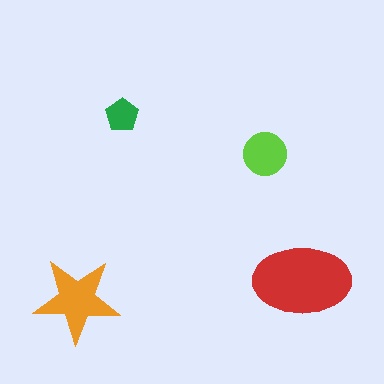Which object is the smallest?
The green pentagon.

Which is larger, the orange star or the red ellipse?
The red ellipse.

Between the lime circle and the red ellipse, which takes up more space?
The red ellipse.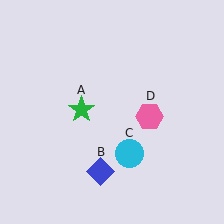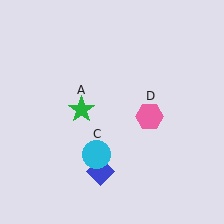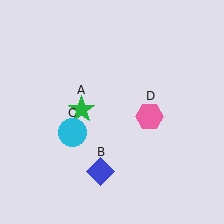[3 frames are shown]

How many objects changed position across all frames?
1 object changed position: cyan circle (object C).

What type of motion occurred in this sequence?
The cyan circle (object C) rotated clockwise around the center of the scene.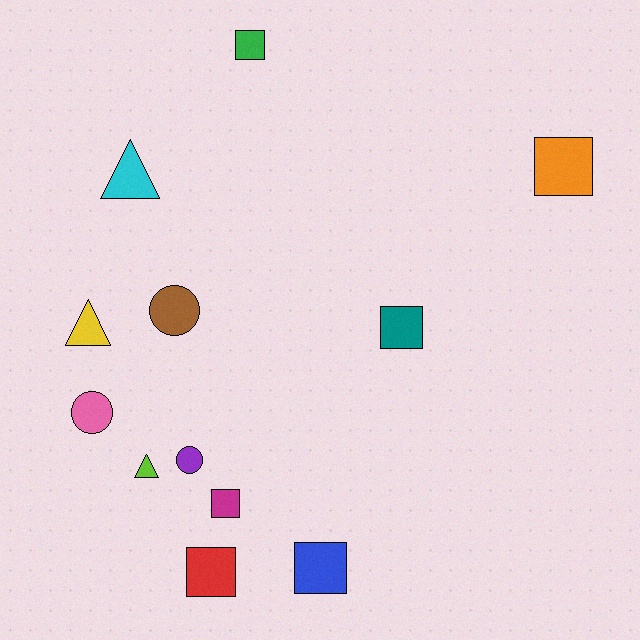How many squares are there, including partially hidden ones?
There are 6 squares.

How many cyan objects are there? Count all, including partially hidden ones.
There is 1 cyan object.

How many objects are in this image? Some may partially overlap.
There are 12 objects.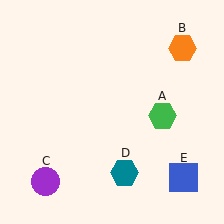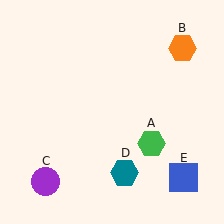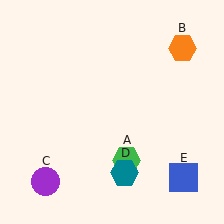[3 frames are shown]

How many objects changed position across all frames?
1 object changed position: green hexagon (object A).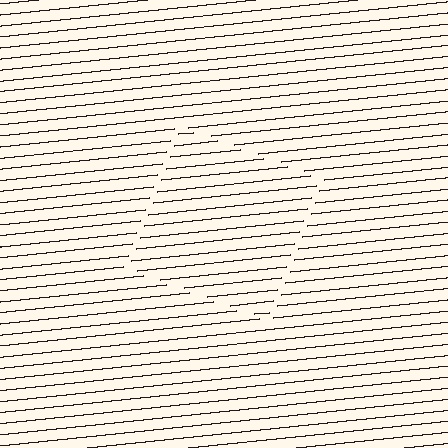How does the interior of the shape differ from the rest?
The interior of the shape contains the same grating, shifted by half a period — the contour is defined by the phase discontinuity where line-ends from the inner and outer gratings abut.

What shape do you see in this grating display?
An illusory square. The interior of the shape contains the same grating, shifted by half a period — the contour is defined by the phase discontinuity where line-ends from the inner and outer gratings abut.